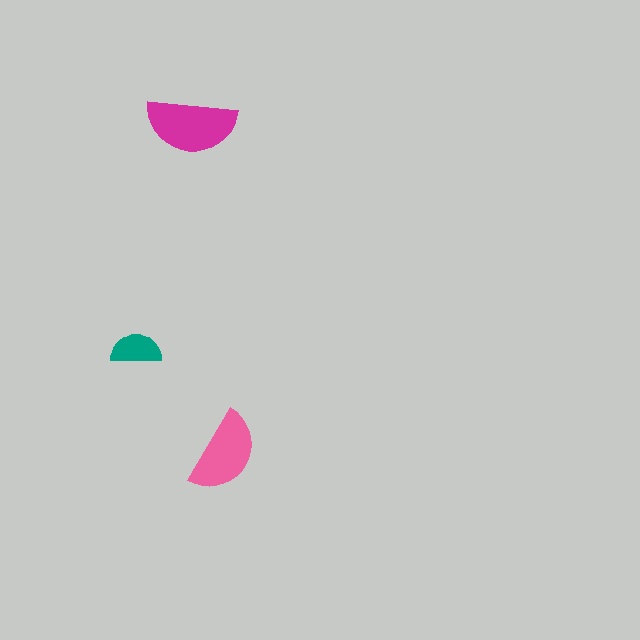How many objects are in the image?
There are 3 objects in the image.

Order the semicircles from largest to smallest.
the magenta one, the pink one, the teal one.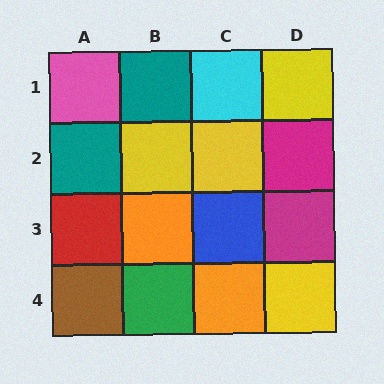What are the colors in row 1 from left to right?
Pink, teal, cyan, yellow.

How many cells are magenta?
2 cells are magenta.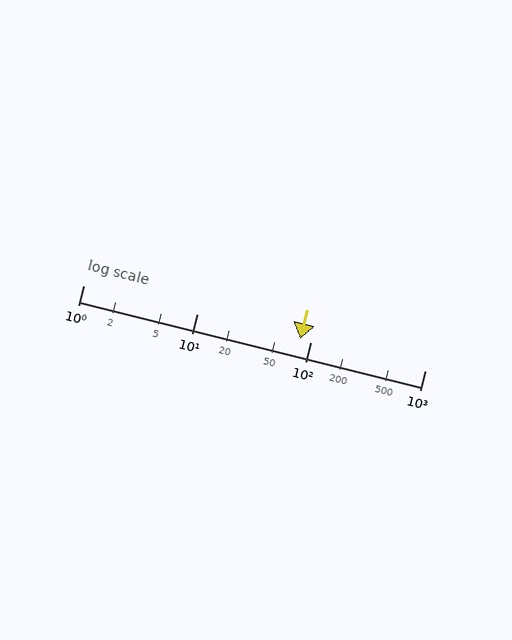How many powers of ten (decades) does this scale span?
The scale spans 3 decades, from 1 to 1000.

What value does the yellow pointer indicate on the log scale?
The pointer indicates approximately 80.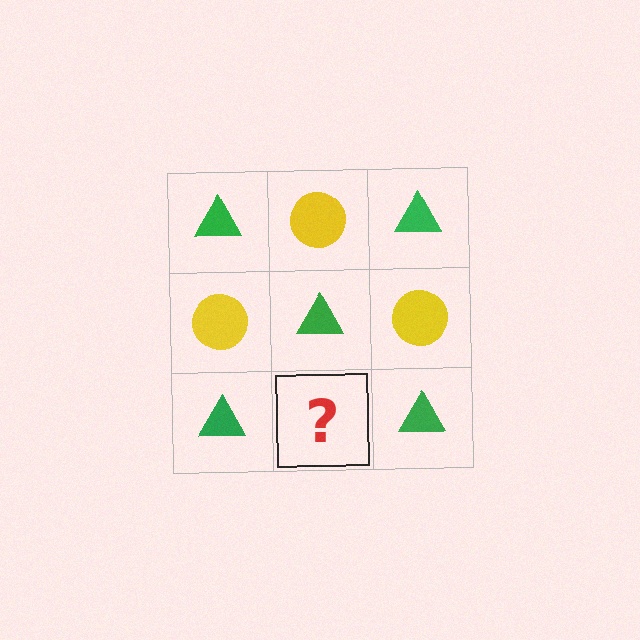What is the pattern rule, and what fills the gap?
The rule is that it alternates green triangle and yellow circle in a checkerboard pattern. The gap should be filled with a yellow circle.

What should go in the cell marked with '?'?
The missing cell should contain a yellow circle.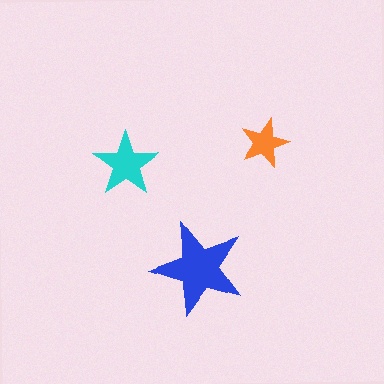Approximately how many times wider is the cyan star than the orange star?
About 1.5 times wider.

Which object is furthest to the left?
The cyan star is leftmost.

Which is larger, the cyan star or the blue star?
The blue one.